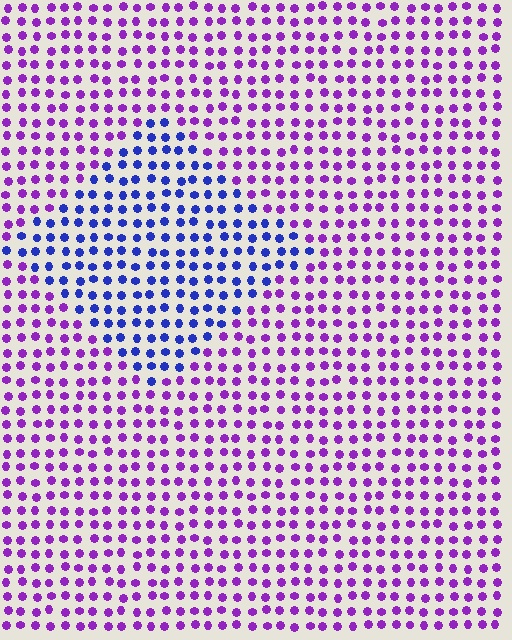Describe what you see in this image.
The image is filled with small purple elements in a uniform arrangement. A diamond-shaped region is visible where the elements are tinted to a slightly different hue, forming a subtle color boundary.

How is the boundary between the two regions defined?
The boundary is defined purely by a slight shift in hue (about 49 degrees). Spacing, size, and orientation are identical on both sides.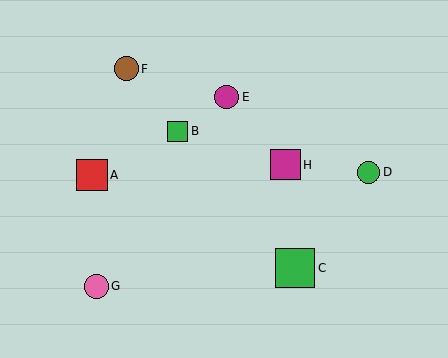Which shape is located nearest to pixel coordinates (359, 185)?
The green circle (labeled D) at (369, 172) is nearest to that location.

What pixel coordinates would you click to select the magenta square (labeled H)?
Click at (285, 165) to select the magenta square H.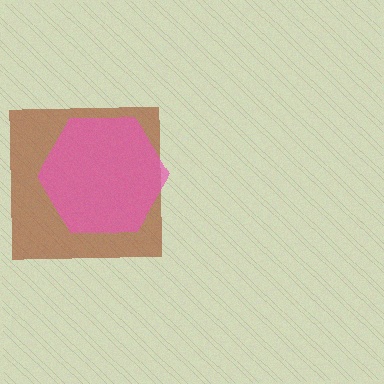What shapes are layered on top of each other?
The layered shapes are: a brown square, a pink hexagon.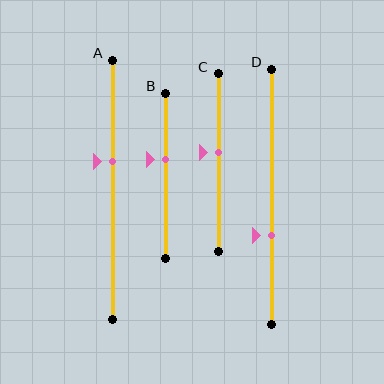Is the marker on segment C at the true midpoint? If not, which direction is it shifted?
No, the marker on segment C is shifted upward by about 6% of the segment length.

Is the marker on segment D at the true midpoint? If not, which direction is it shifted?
No, the marker on segment D is shifted downward by about 15% of the segment length.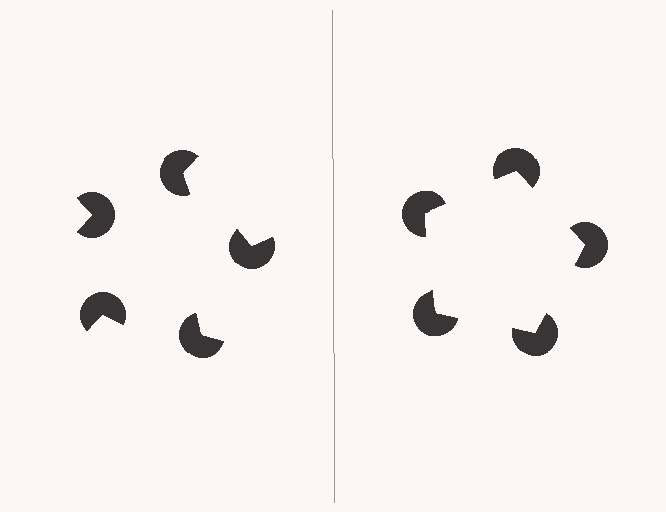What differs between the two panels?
The pac-man discs are positioned identically on both sides; only the wedge orientations differ. On the right they align to a pentagon; on the left they are misaligned.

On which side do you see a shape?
An illusory pentagon appears on the right side. On the left side the wedge cuts are rotated, so no coherent shape forms.